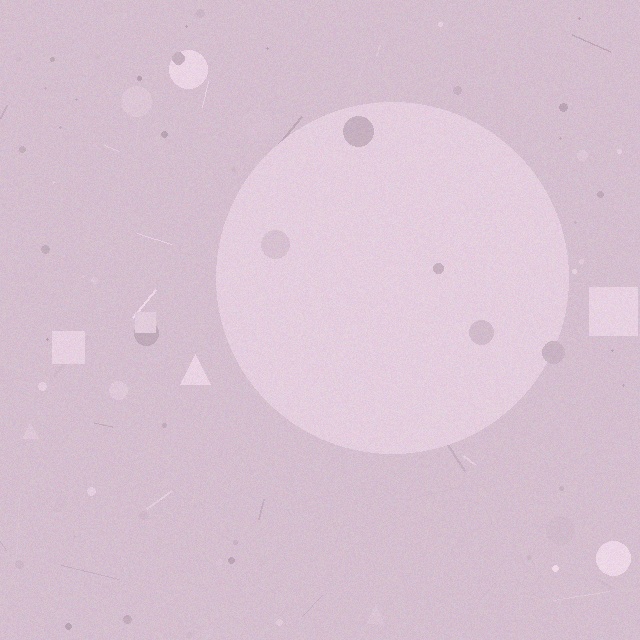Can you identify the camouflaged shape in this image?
The camouflaged shape is a circle.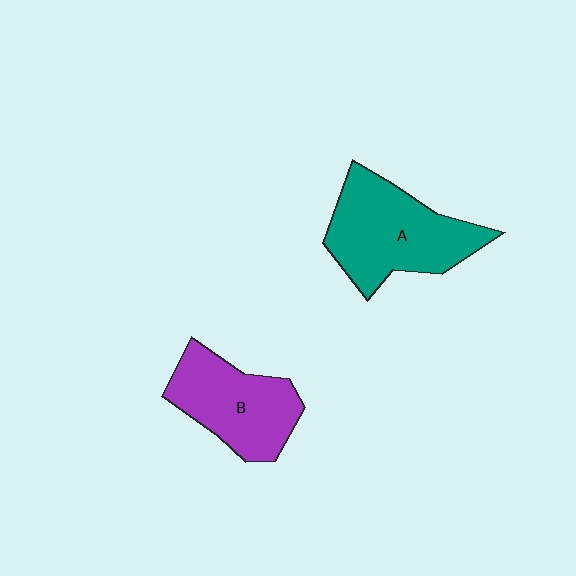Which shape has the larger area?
Shape A (teal).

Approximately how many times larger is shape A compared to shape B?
Approximately 1.2 times.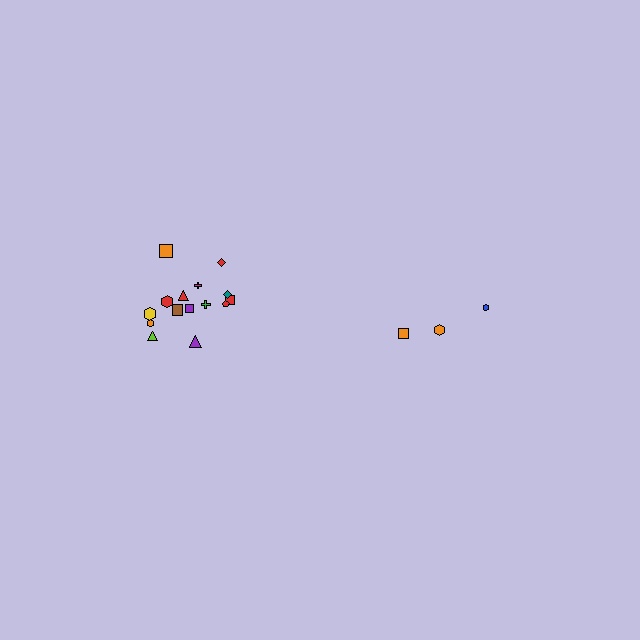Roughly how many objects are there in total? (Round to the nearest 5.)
Roughly 20 objects in total.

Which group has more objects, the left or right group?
The left group.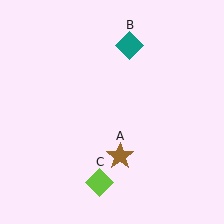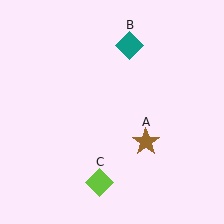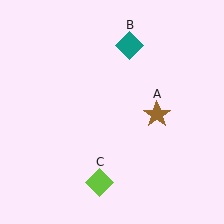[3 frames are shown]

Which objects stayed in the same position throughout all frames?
Teal diamond (object B) and lime diamond (object C) remained stationary.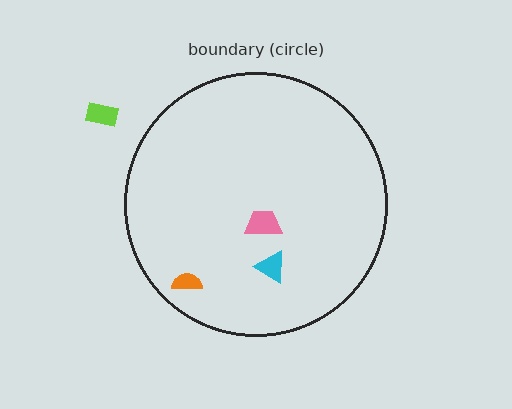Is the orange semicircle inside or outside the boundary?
Inside.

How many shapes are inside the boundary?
3 inside, 1 outside.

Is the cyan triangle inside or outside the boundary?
Inside.